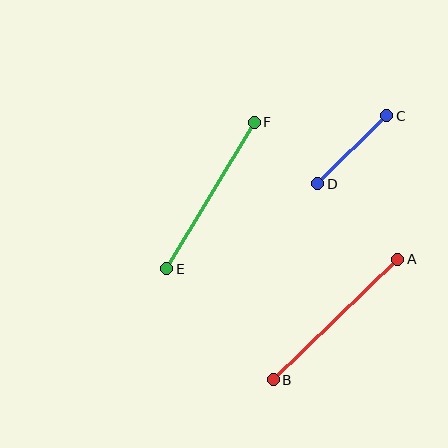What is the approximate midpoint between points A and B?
The midpoint is at approximately (335, 320) pixels.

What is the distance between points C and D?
The distance is approximately 97 pixels.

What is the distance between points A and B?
The distance is approximately 173 pixels.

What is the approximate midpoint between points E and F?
The midpoint is at approximately (211, 196) pixels.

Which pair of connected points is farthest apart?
Points A and B are farthest apart.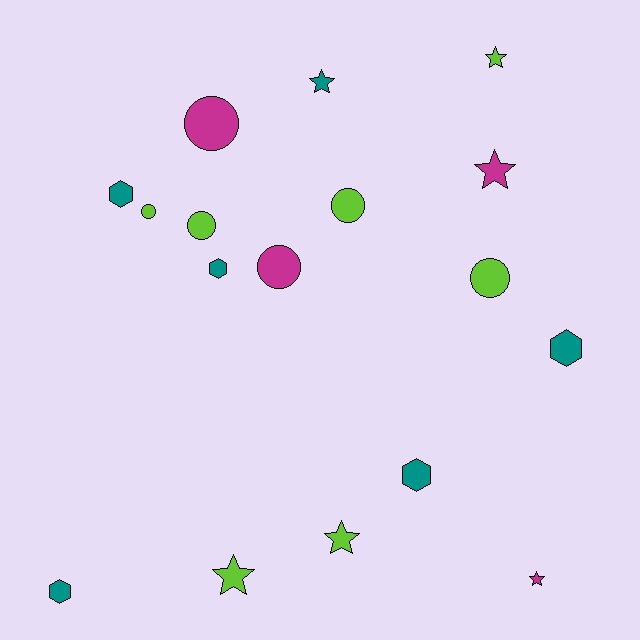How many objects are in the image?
There are 17 objects.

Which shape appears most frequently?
Star, with 6 objects.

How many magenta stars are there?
There are 2 magenta stars.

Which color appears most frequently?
Lime, with 7 objects.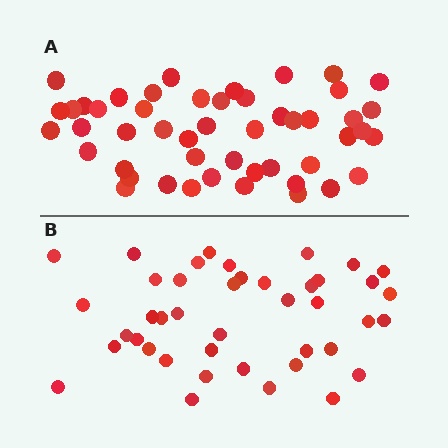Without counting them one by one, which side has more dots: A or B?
Region A (the top region) has more dots.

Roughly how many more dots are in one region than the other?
Region A has roughly 8 or so more dots than region B.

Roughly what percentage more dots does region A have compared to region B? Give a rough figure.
About 15% more.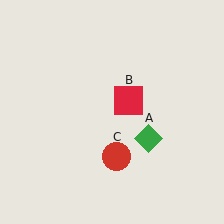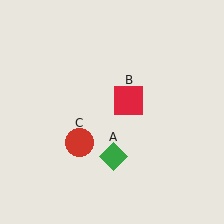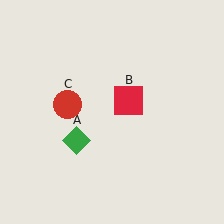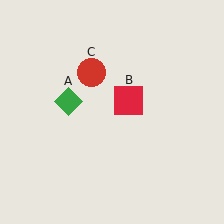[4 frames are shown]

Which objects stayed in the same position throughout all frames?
Red square (object B) remained stationary.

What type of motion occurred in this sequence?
The green diamond (object A), red circle (object C) rotated clockwise around the center of the scene.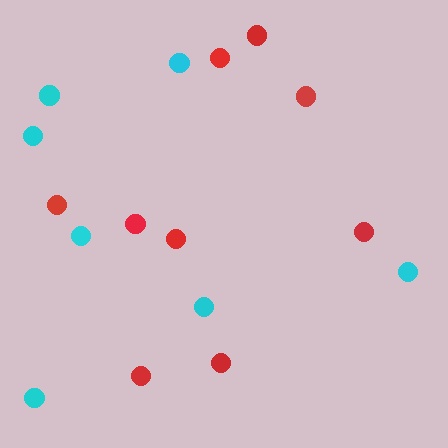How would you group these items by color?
There are 2 groups: one group of cyan circles (7) and one group of red circles (9).